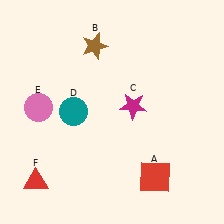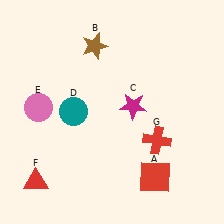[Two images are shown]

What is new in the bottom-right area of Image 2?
A red cross (G) was added in the bottom-right area of Image 2.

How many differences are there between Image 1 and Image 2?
There is 1 difference between the two images.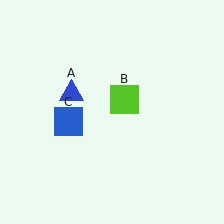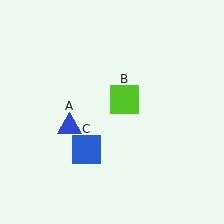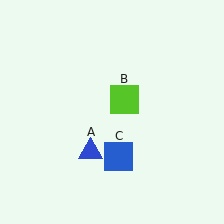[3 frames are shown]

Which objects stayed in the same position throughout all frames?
Lime square (object B) remained stationary.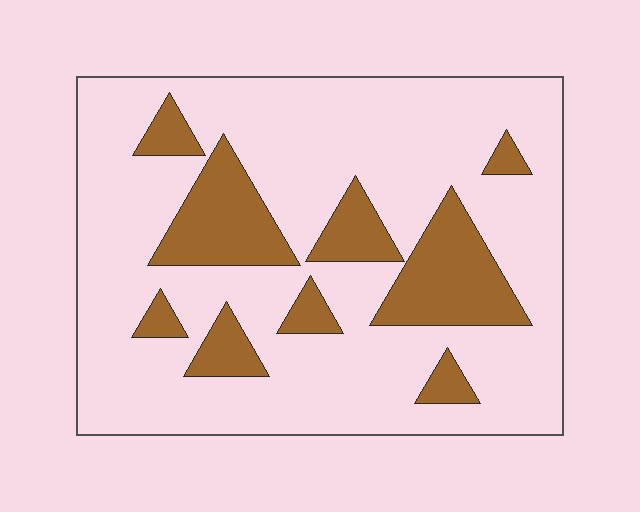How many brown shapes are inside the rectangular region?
9.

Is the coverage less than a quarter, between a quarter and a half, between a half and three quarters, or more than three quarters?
Less than a quarter.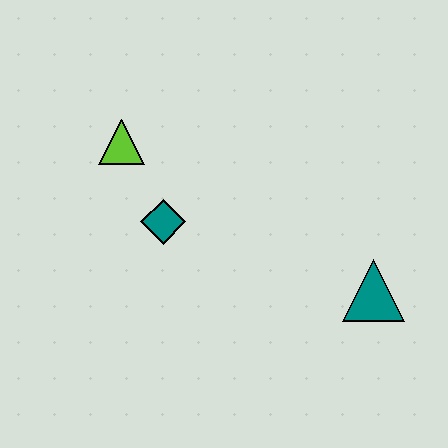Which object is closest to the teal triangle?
The teal diamond is closest to the teal triangle.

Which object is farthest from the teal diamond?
The teal triangle is farthest from the teal diamond.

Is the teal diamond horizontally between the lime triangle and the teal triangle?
Yes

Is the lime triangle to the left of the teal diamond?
Yes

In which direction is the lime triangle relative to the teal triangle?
The lime triangle is to the left of the teal triangle.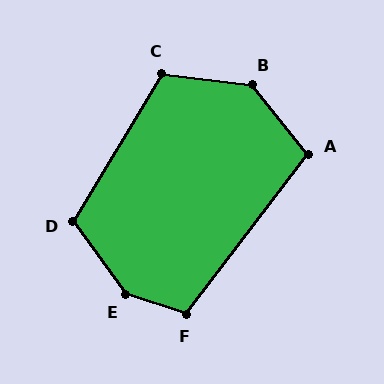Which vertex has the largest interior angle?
E, at approximately 143 degrees.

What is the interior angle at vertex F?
Approximately 109 degrees (obtuse).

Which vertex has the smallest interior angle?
A, at approximately 103 degrees.